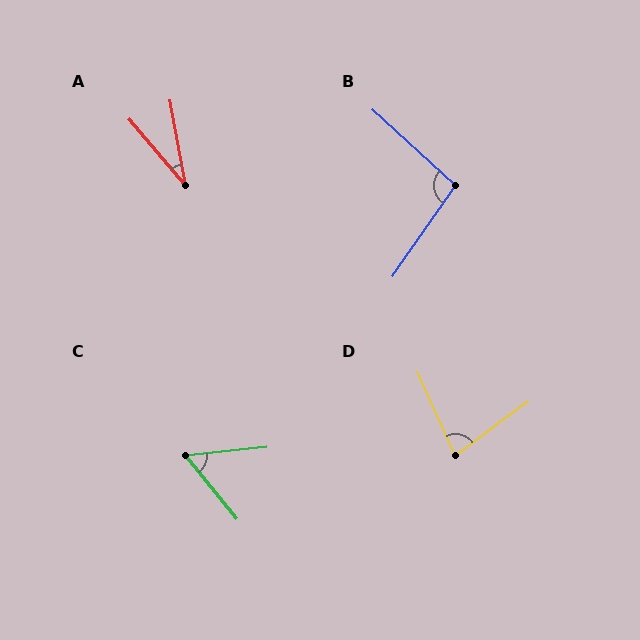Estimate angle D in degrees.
Approximately 77 degrees.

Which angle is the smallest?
A, at approximately 30 degrees.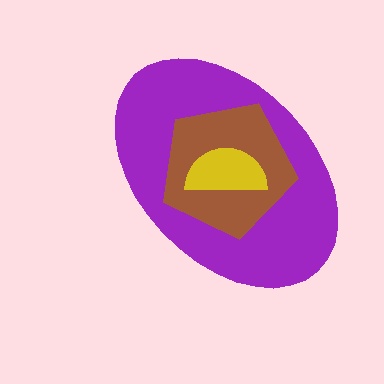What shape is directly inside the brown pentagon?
The yellow semicircle.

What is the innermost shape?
The yellow semicircle.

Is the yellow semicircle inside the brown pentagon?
Yes.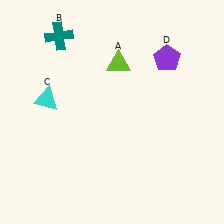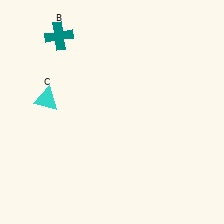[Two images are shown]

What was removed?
The lime triangle (A), the purple pentagon (D) were removed in Image 2.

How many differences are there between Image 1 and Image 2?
There are 2 differences between the two images.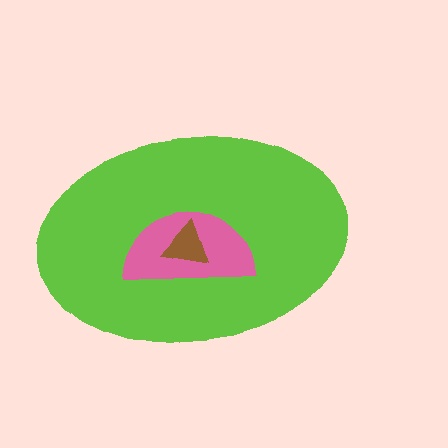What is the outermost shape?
The lime ellipse.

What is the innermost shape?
The brown triangle.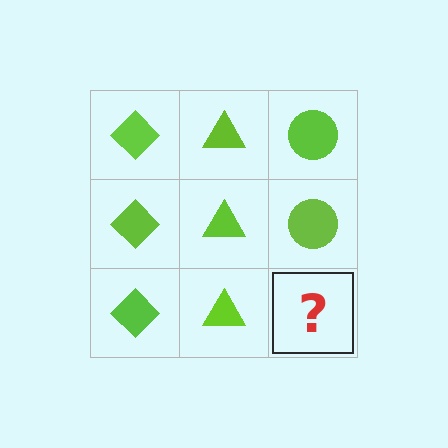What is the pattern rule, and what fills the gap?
The rule is that each column has a consistent shape. The gap should be filled with a lime circle.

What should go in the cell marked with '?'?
The missing cell should contain a lime circle.